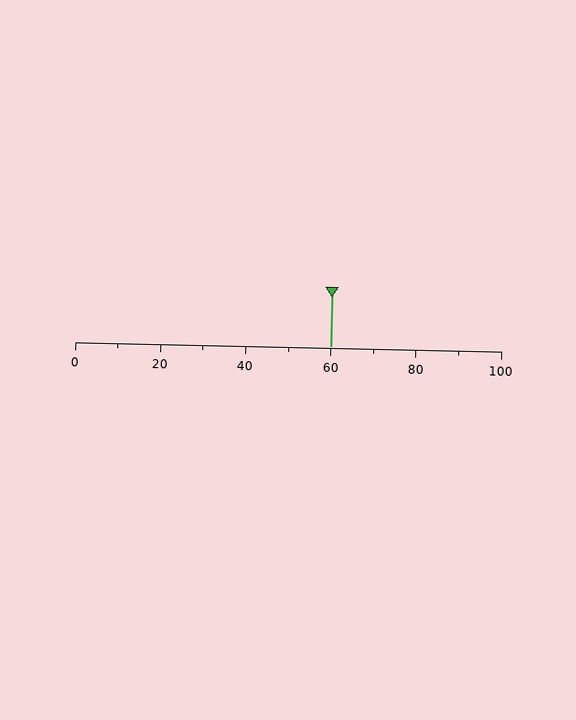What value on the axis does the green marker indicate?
The marker indicates approximately 60.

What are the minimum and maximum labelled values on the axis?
The axis runs from 0 to 100.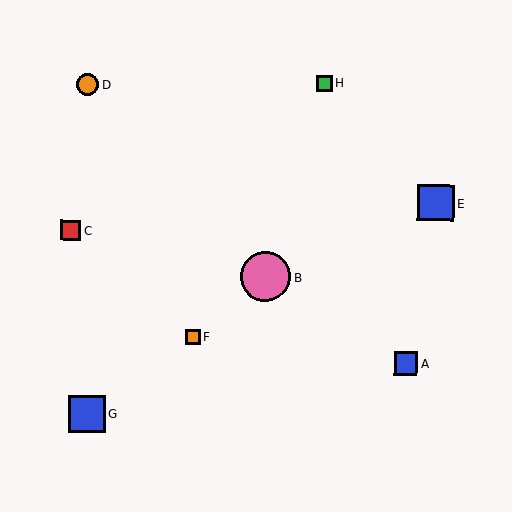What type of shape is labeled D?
Shape D is an orange circle.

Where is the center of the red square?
The center of the red square is at (71, 230).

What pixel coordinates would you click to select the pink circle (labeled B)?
Click at (265, 277) to select the pink circle B.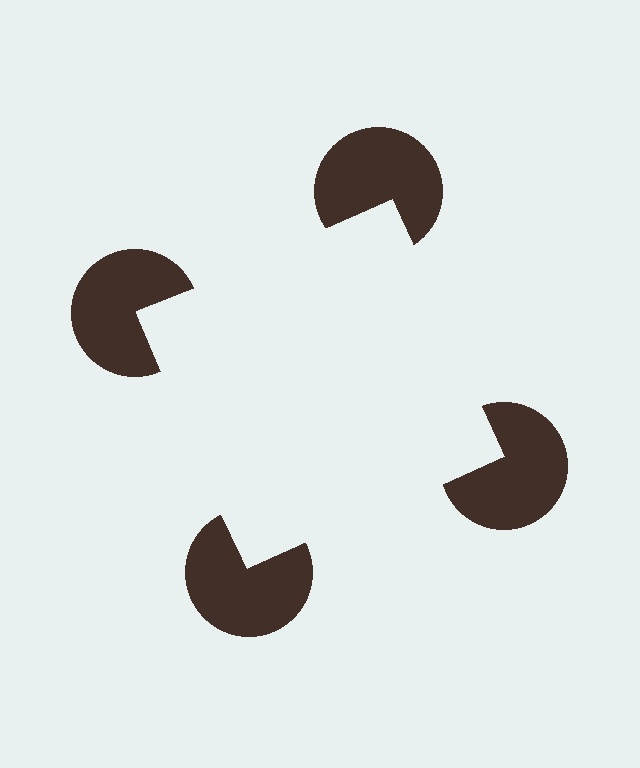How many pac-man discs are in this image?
There are 4 — one at each vertex of the illusory square.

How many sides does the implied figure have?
4 sides.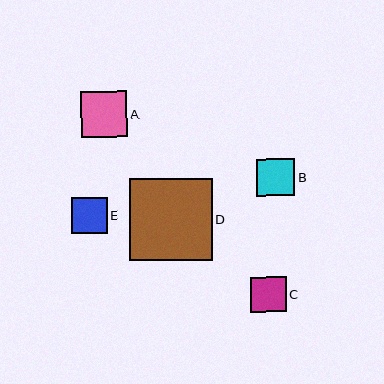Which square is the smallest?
Square C is the smallest with a size of approximately 35 pixels.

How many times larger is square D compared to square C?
Square D is approximately 2.3 times the size of square C.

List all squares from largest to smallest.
From largest to smallest: D, A, B, E, C.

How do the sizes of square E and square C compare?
Square E and square C are approximately the same size.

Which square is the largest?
Square D is the largest with a size of approximately 82 pixels.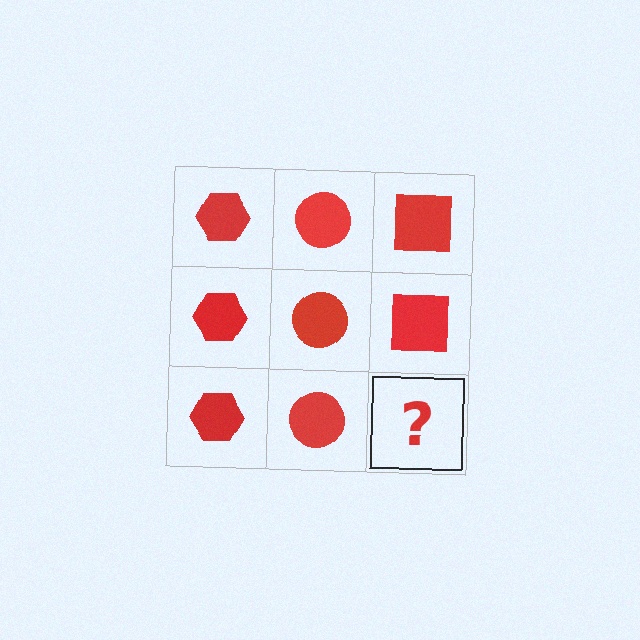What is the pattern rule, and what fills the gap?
The rule is that each column has a consistent shape. The gap should be filled with a red square.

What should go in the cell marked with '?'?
The missing cell should contain a red square.